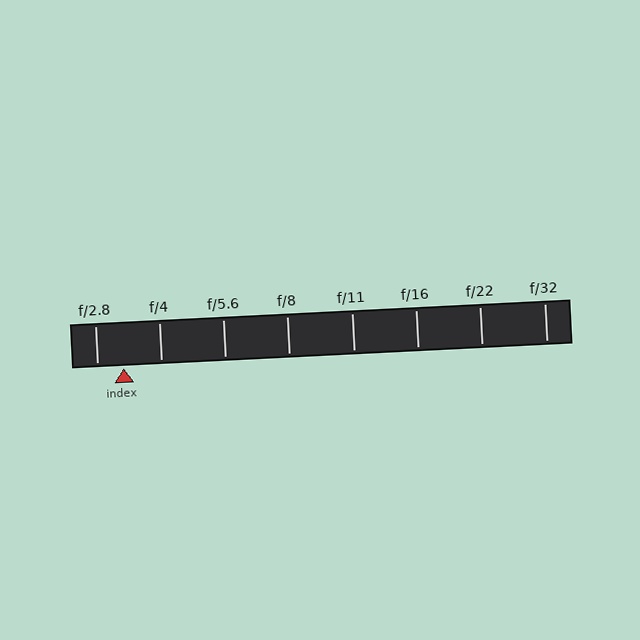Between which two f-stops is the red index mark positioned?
The index mark is between f/2.8 and f/4.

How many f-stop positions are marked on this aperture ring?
There are 8 f-stop positions marked.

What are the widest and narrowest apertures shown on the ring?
The widest aperture shown is f/2.8 and the narrowest is f/32.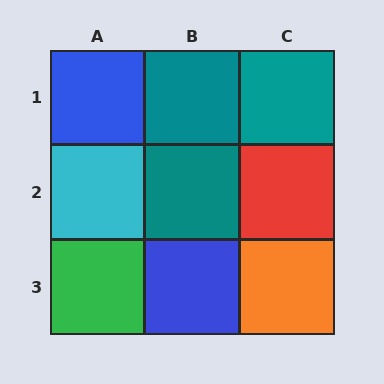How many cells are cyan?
1 cell is cyan.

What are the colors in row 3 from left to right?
Green, blue, orange.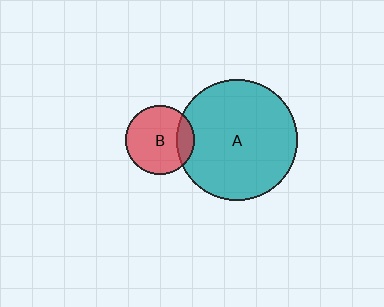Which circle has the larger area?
Circle A (teal).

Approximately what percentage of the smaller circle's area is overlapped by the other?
Approximately 15%.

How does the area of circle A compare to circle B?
Approximately 3.1 times.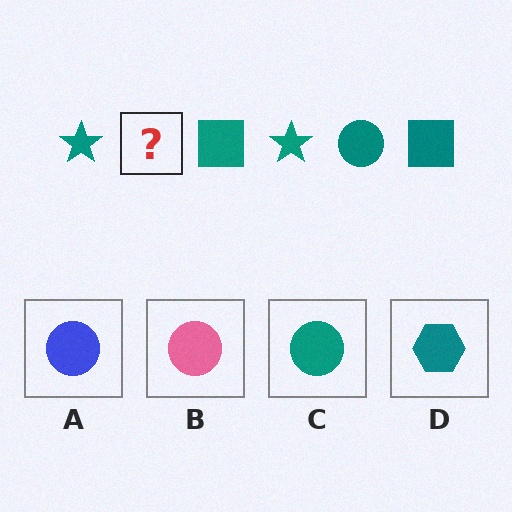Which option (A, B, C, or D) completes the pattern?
C.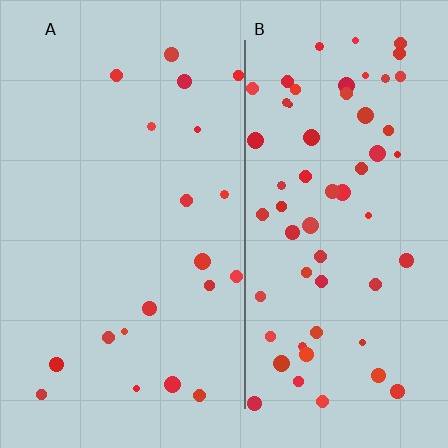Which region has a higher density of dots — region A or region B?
B (the right).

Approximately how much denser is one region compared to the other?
Approximately 3.1× — region B over region A.